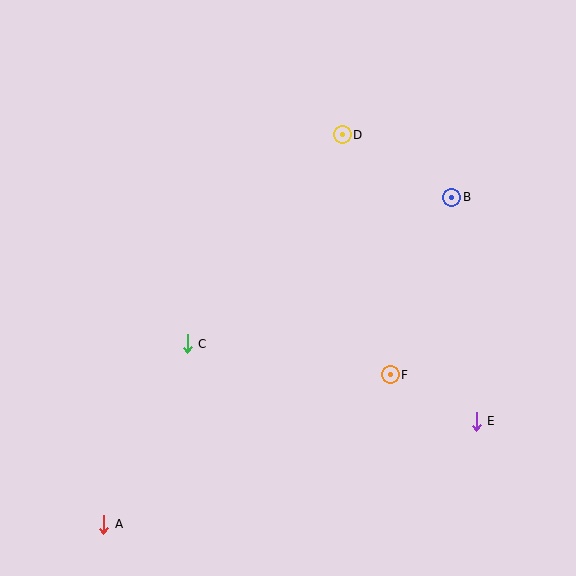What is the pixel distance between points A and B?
The distance between A and B is 478 pixels.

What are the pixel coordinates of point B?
Point B is at (452, 197).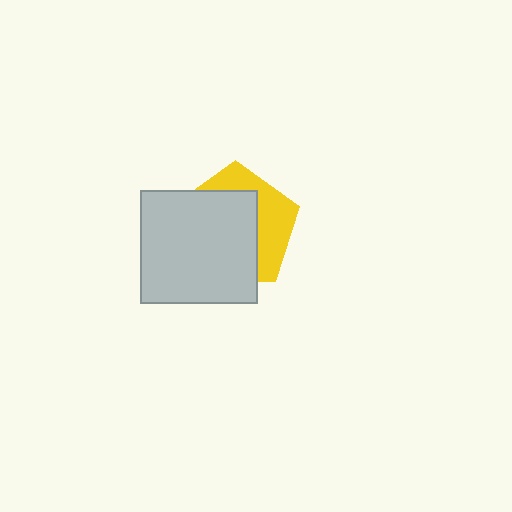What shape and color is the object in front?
The object in front is a light gray rectangle.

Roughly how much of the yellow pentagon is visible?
A small part of it is visible (roughly 37%).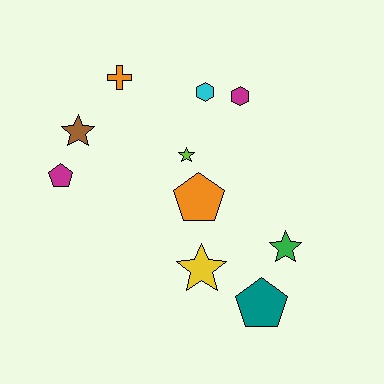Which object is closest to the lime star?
The orange pentagon is closest to the lime star.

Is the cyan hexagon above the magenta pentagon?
Yes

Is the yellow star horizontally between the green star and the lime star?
Yes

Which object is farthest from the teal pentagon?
The orange cross is farthest from the teal pentagon.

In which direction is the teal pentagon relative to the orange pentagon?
The teal pentagon is below the orange pentagon.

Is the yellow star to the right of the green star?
No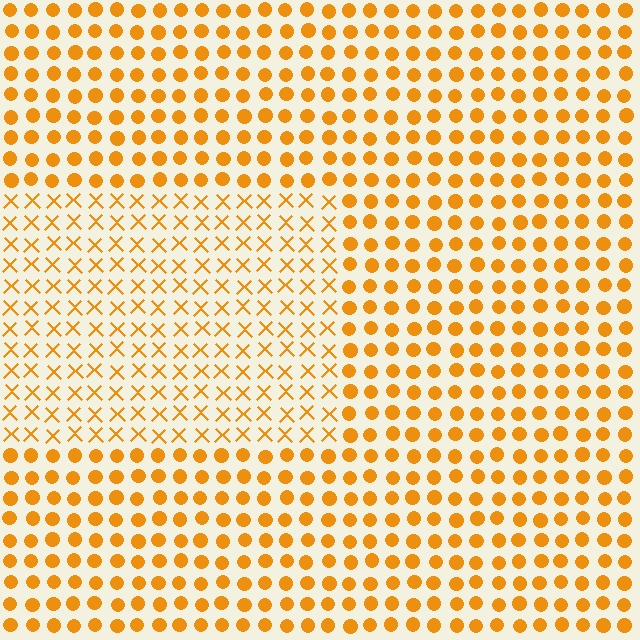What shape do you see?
I see a rectangle.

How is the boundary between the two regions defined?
The boundary is defined by a change in element shape: X marks inside vs. circles outside. All elements share the same color and spacing.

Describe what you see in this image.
The image is filled with small orange elements arranged in a uniform grid. A rectangle-shaped region contains X marks, while the surrounding area contains circles. The boundary is defined purely by the change in element shape.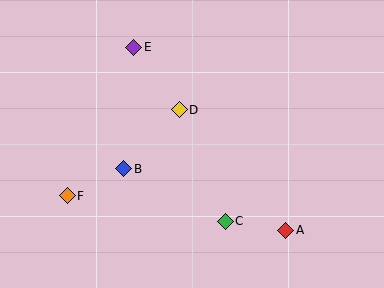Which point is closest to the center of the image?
Point D at (179, 110) is closest to the center.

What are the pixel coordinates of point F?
Point F is at (67, 196).